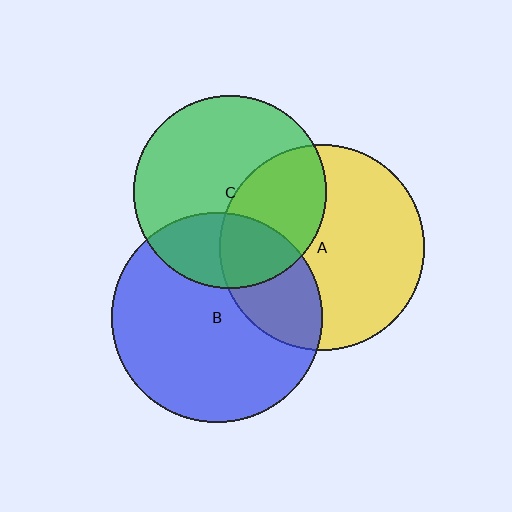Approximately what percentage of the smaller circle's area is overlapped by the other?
Approximately 30%.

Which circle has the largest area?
Circle B (blue).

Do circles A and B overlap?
Yes.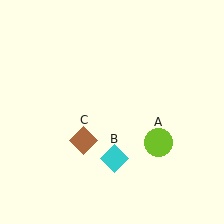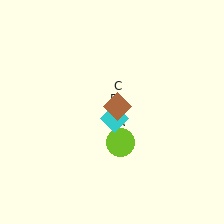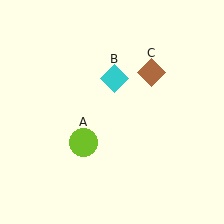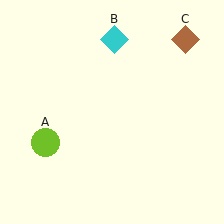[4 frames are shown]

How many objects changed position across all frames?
3 objects changed position: lime circle (object A), cyan diamond (object B), brown diamond (object C).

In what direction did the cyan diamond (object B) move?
The cyan diamond (object B) moved up.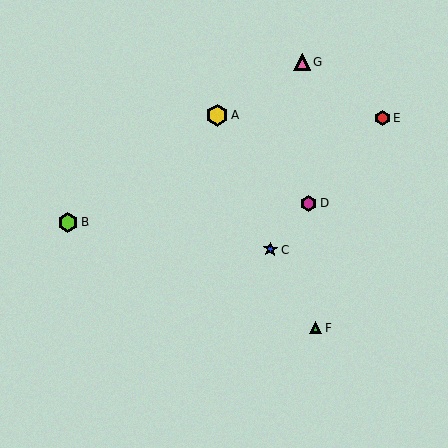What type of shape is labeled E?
Shape E is a red hexagon.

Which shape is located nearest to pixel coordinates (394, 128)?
The red hexagon (labeled E) at (382, 118) is nearest to that location.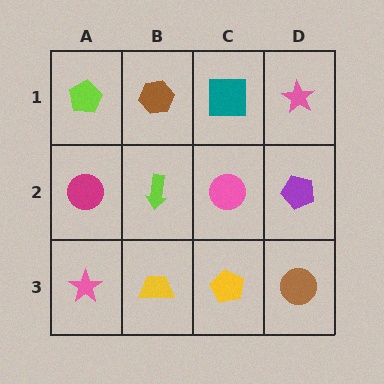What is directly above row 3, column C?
A pink circle.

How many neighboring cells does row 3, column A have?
2.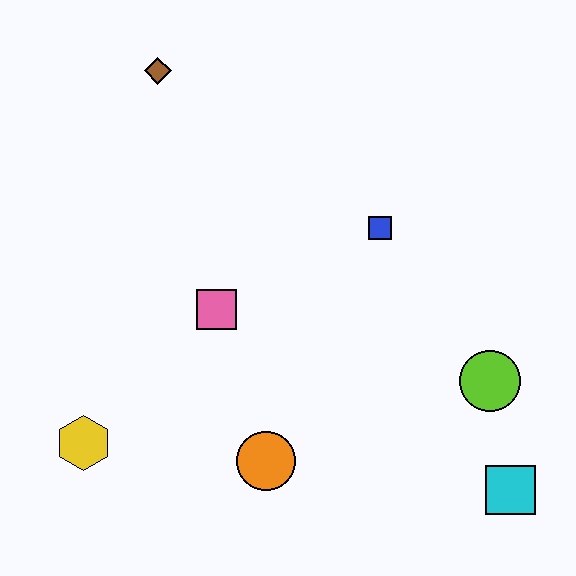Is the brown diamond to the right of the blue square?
No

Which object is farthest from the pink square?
The cyan square is farthest from the pink square.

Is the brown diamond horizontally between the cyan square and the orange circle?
No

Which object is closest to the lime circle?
The cyan square is closest to the lime circle.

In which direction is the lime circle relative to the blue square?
The lime circle is below the blue square.